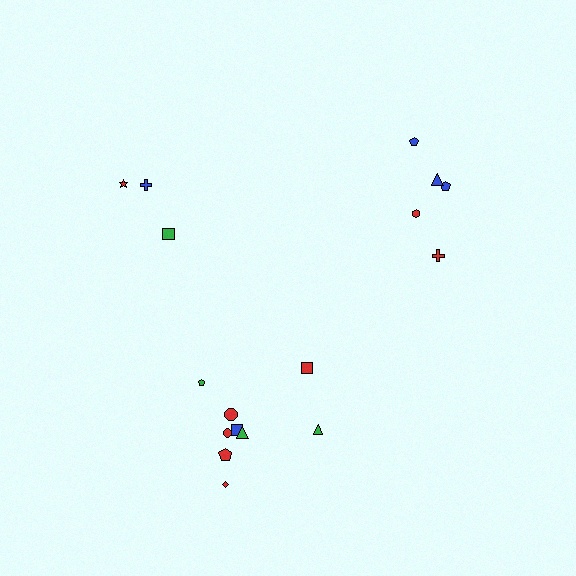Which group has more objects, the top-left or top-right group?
The top-right group.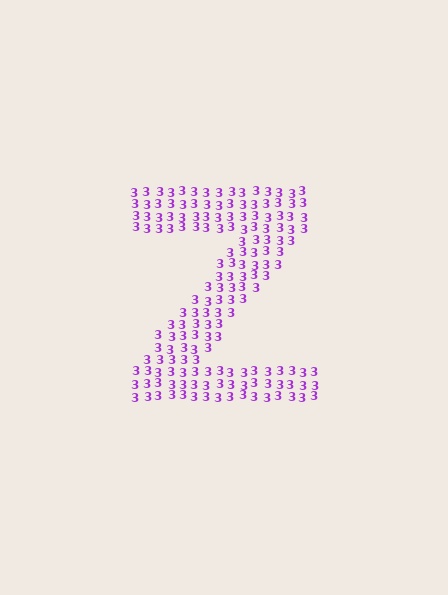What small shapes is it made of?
It is made of small digit 3's.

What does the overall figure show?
The overall figure shows the letter Z.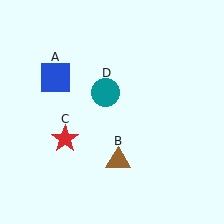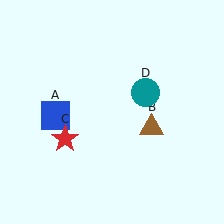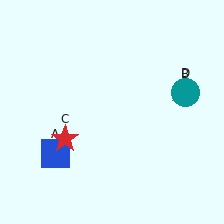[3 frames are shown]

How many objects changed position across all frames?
3 objects changed position: blue square (object A), brown triangle (object B), teal circle (object D).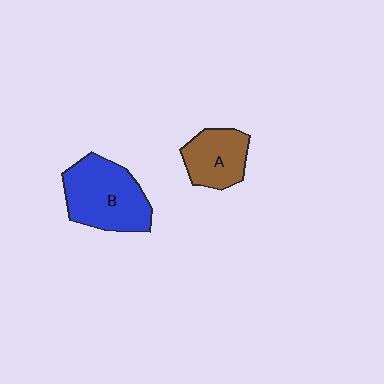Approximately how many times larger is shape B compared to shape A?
Approximately 1.6 times.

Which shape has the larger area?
Shape B (blue).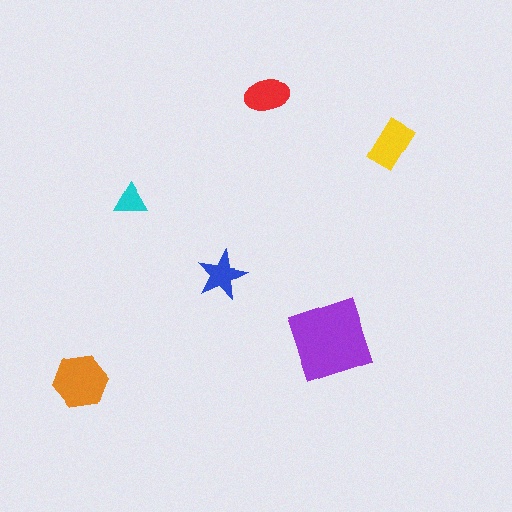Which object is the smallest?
The cyan triangle.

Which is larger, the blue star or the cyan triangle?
The blue star.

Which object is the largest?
The purple square.